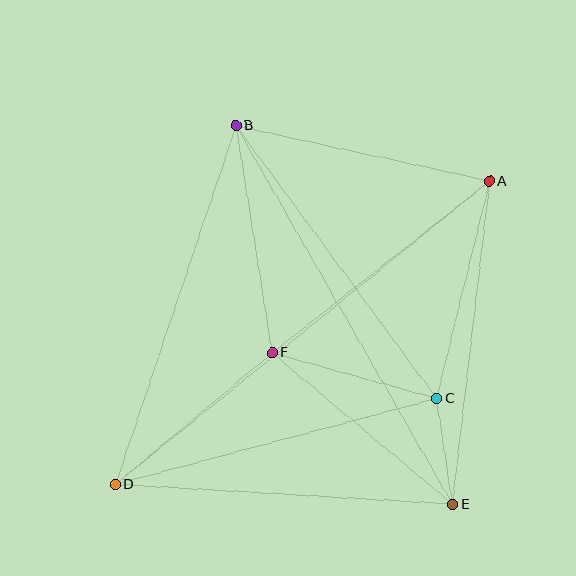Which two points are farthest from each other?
Points A and D are farthest from each other.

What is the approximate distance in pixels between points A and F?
The distance between A and F is approximately 277 pixels.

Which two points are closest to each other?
Points C and E are closest to each other.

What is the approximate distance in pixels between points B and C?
The distance between B and C is approximately 339 pixels.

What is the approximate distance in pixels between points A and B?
The distance between A and B is approximately 260 pixels.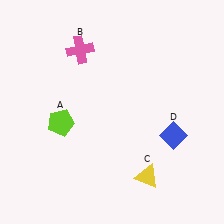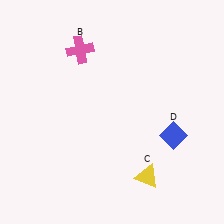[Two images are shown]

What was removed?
The lime pentagon (A) was removed in Image 2.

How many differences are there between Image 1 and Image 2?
There is 1 difference between the two images.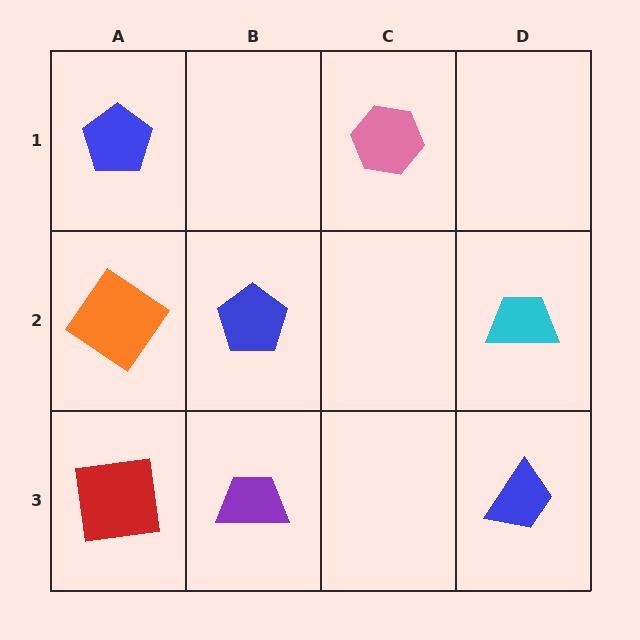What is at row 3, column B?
A purple trapezoid.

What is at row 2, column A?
An orange diamond.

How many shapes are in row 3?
3 shapes.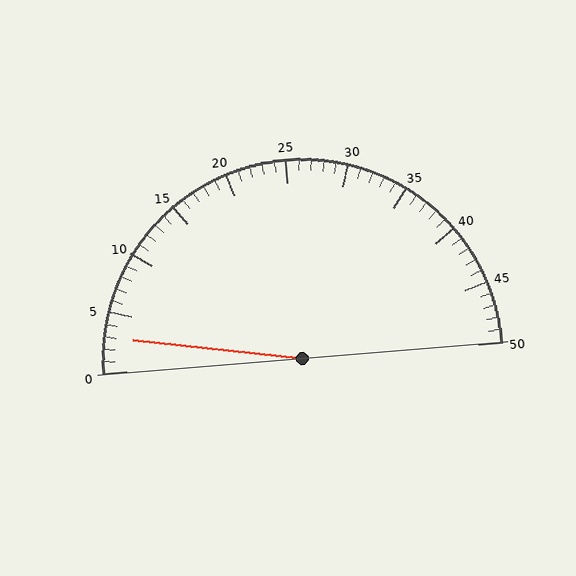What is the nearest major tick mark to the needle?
The nearest major tick mark is 5.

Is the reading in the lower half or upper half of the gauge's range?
The reading is in the lower half of the range (0 to 50).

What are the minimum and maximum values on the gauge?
The gauge ranges from 0 to 50.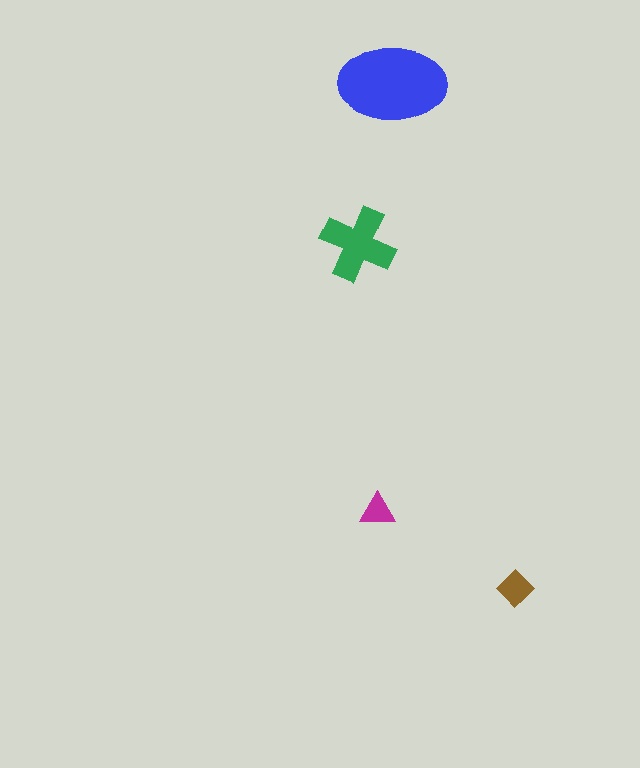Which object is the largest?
The blue ellipse.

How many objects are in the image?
There are 4 objects in the image.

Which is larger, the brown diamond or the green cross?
The green cross.